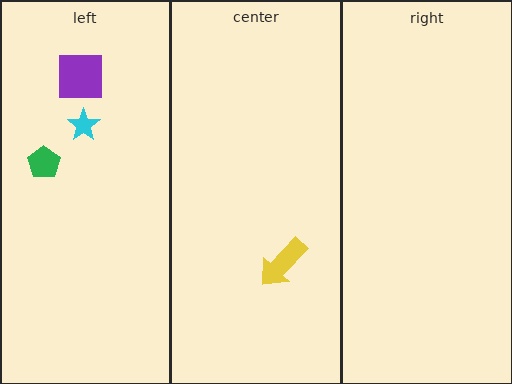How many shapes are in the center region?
1.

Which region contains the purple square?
The left region.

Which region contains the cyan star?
The left region.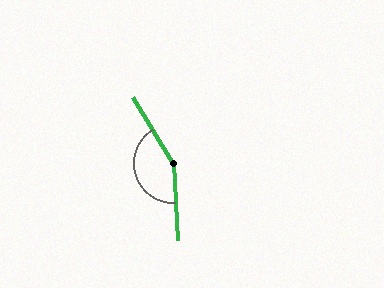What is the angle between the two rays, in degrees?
Approximately 152 degrees.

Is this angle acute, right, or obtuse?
It is obtuse.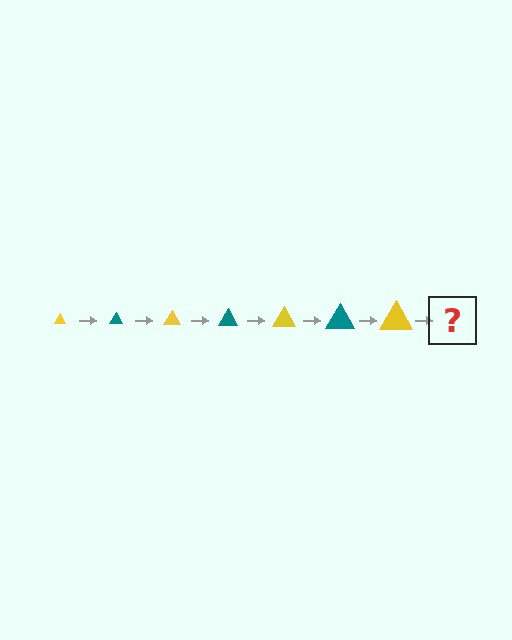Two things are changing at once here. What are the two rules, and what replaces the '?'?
The two rules are that the triangle grows larger each step and the color cycles through yellow and teal. The '?' should be a teal triangle, larger than the previous one.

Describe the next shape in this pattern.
It should be a teal triangle, larger than the previous one.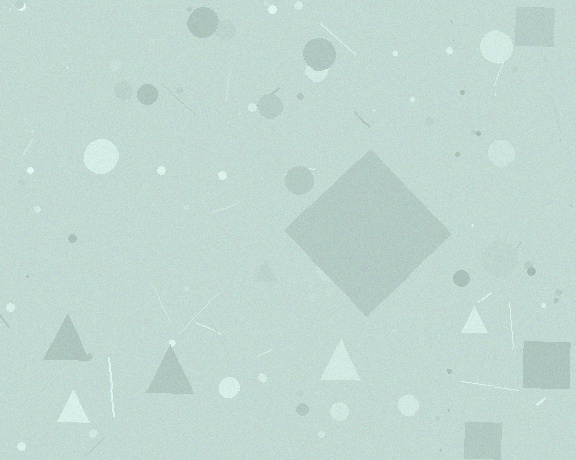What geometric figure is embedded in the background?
A diamond is embedded in the background.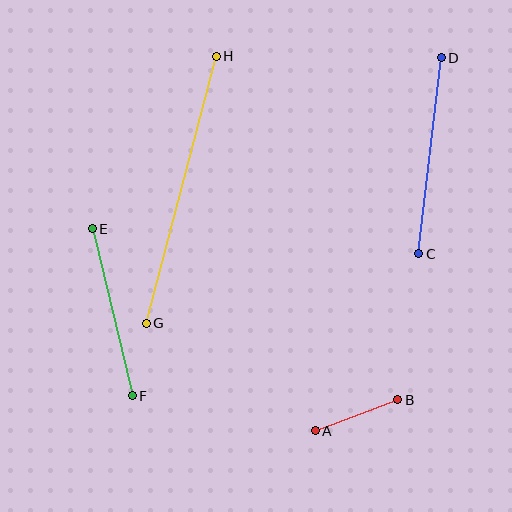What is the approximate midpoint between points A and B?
The midpoint is at approximately (357, 415) pixels.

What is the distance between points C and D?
The distance is approximately 197 pixels.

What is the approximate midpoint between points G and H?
The midpoint is at approximately (181, 190) pixels.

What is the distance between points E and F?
The distance is approximately 172 pixels.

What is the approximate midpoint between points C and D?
The midpoint is at approximately (430, 156) pixels.